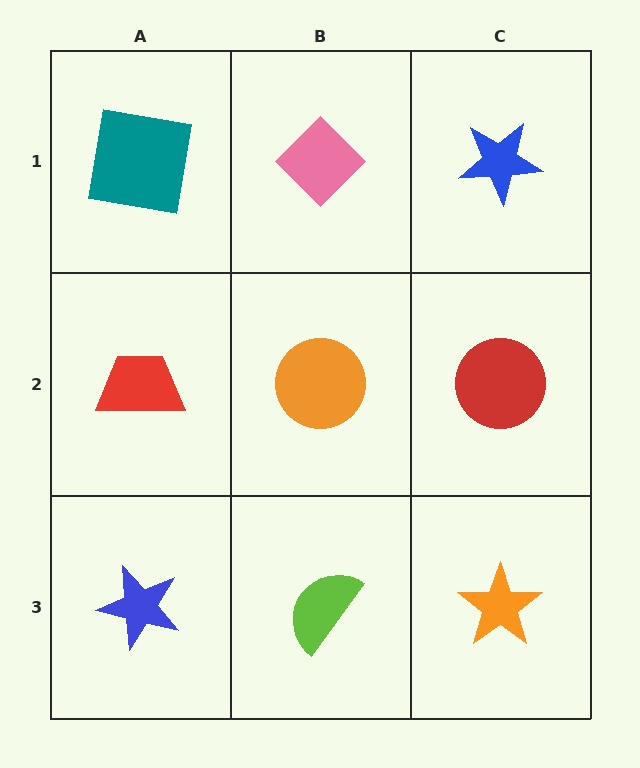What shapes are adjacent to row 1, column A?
A red trapezoid (row 2, column A), a pink diamond (row 1, column B).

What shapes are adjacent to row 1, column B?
An orange circle (row 2, column B), a teal square (row 1, column A), a blue star (row 1, column C).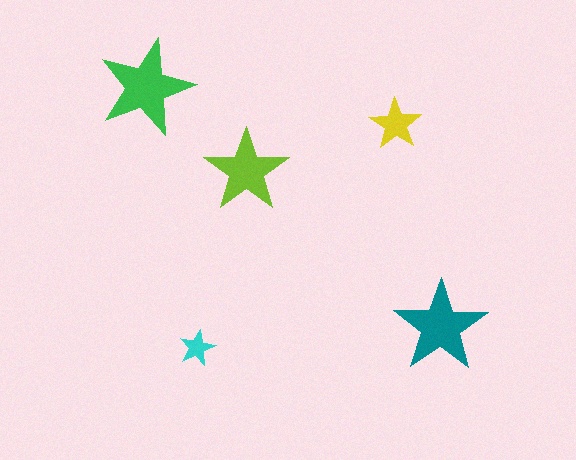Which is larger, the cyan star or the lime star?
The lime one.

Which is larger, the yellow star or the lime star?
The lime one.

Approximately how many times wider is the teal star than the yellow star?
About 2 times wider.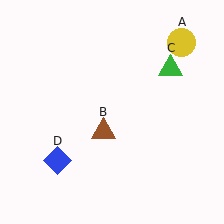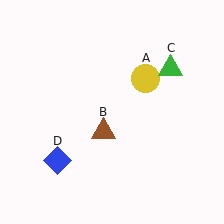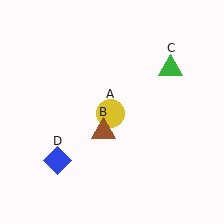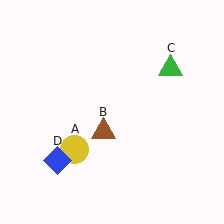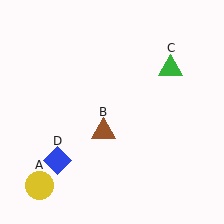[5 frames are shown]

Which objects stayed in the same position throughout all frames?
Brown triangle (object B) and green triangle (object C) and blue diamond (object D) remained stationary.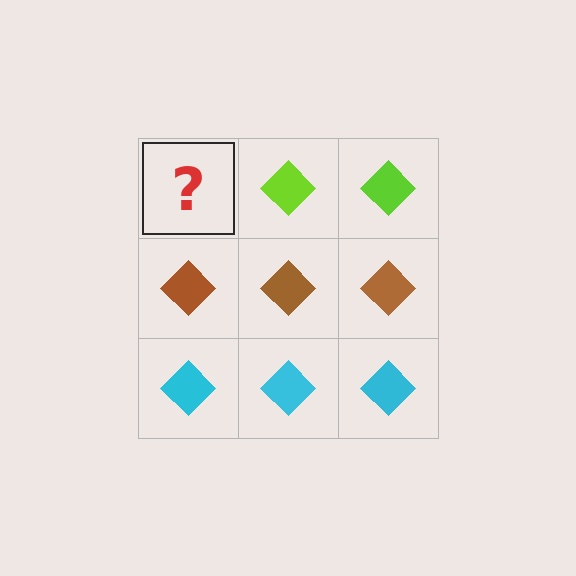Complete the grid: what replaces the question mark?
The question mark should be replaced with a lime diamond.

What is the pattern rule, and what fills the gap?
The rule is that each row has a consistent color. The gap should be filled with a lime diamond.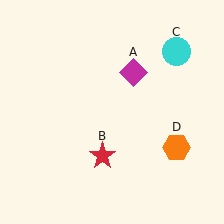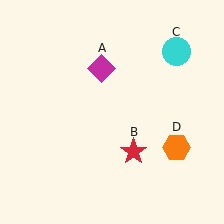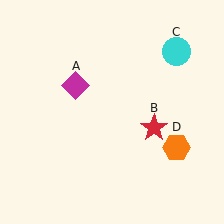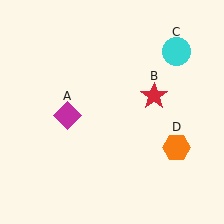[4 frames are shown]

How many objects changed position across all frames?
2 objects changed position: magenta diamond (object A), red star (object B).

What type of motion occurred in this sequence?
The magenta diamond (object A), red star (object B) rotated counterclockwise around the center of the scene.